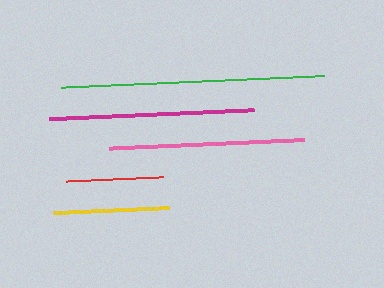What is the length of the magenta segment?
The magenta segment is approximately 205 pixels long.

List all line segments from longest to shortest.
From longest to shortest: green, magenta, pink, yellow, red.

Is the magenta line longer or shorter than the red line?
The magenta line is longer than the red line.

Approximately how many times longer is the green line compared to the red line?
The green line is approximately 2.7 times the length of the red line.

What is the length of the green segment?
The green segment is approximately 262 pixels long.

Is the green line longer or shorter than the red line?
The green line is longer than the red line.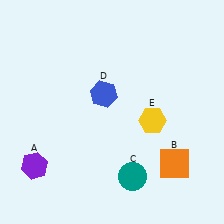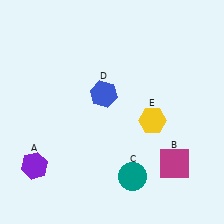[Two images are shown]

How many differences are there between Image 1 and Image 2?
There is 1 difference between the two images.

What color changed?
The square (B) changed from orange in Image 1 to magenta in Image 2.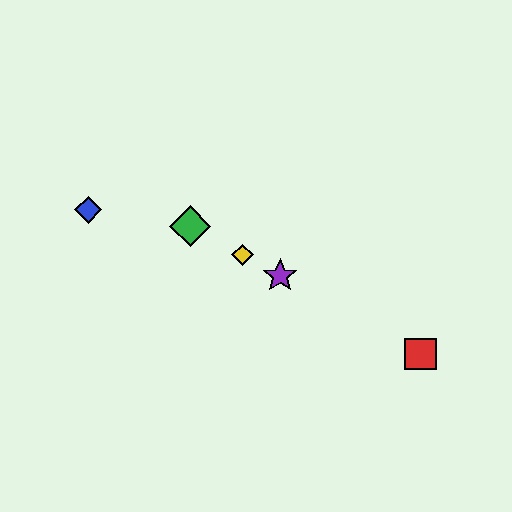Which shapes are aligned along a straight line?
The red square, the green diamond, the yellow diamond, the purple star are aligned along a straight line.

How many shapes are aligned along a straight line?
4 shapes (the red square, the green diamond, the yellow diamond, the purple star) are aligned along a straight line.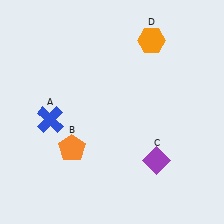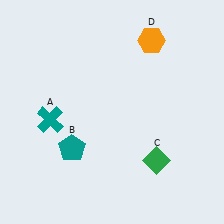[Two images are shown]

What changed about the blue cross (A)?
In Image 1, A is blue. In Image 2, it changed to teal.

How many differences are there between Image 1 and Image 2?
There are 3 differences between the two images.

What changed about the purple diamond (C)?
In Image 1, C is purple. In Image 2, it changed to green.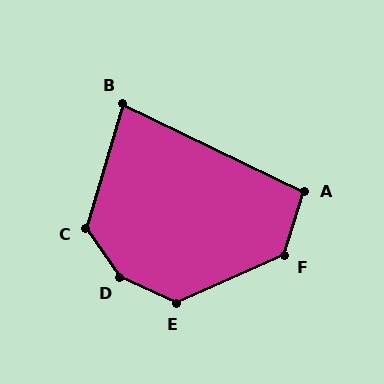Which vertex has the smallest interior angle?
B, at approximately 81 degrees.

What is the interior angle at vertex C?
Approximately 129 degrees (obtuse).